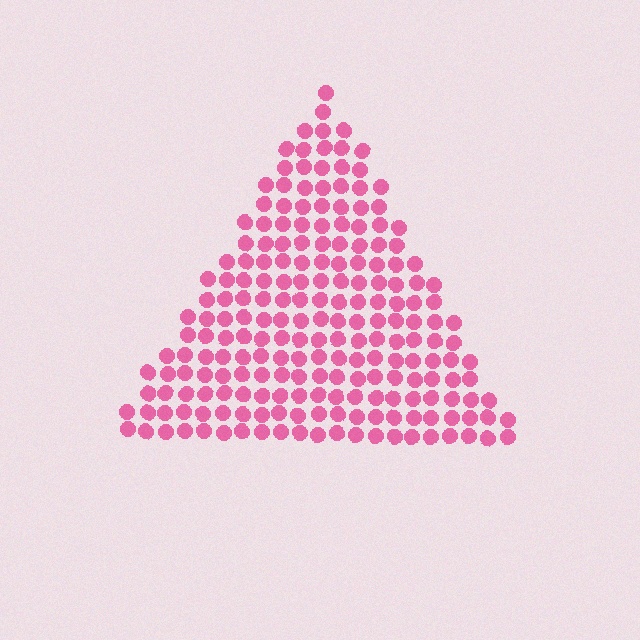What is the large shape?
The large shape is a triangle.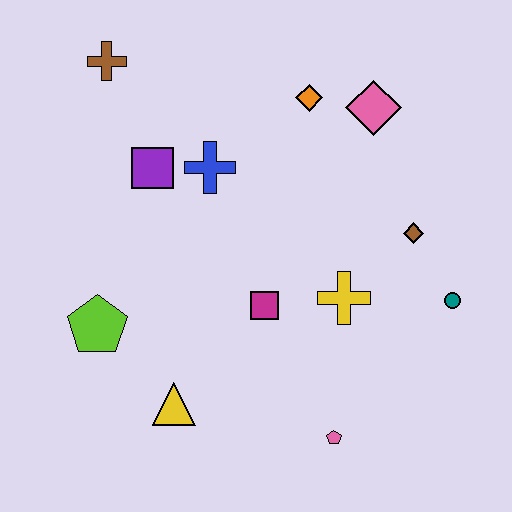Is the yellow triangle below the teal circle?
Yes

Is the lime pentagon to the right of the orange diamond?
No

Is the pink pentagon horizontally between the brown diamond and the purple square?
Yes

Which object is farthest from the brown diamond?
The brown cross is farthest from the brown diamond.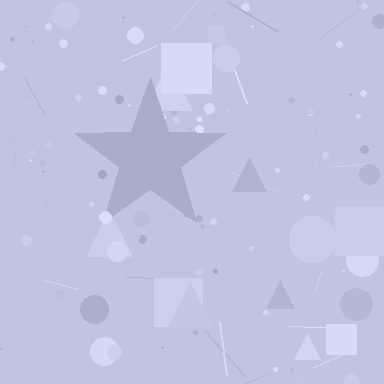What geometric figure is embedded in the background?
A star is embedded in the background.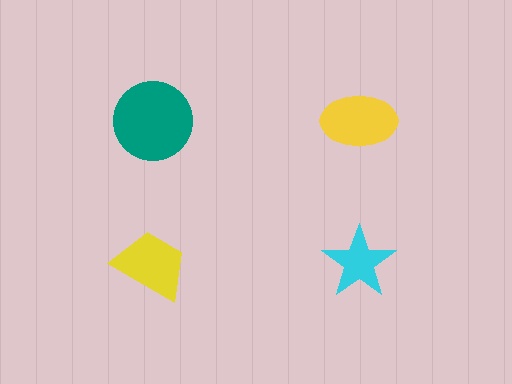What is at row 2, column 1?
A yellow trapezoid.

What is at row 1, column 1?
A teal circle.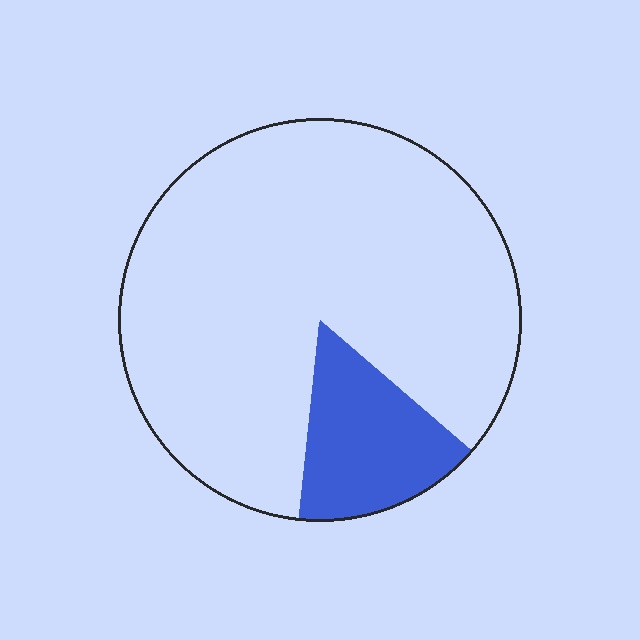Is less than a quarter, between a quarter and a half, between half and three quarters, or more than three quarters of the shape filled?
Less than a quarter.